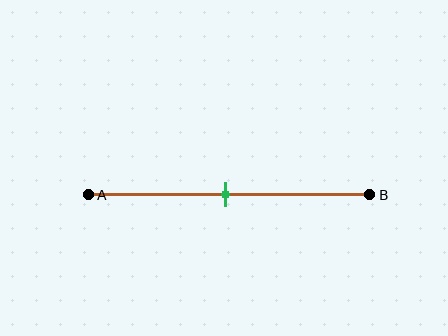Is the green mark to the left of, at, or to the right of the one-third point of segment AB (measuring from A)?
The green mark is to the right of the one-third point of segment AB.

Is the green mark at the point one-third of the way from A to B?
No, the mark is at about 50% from A, not at the 33% one-third point.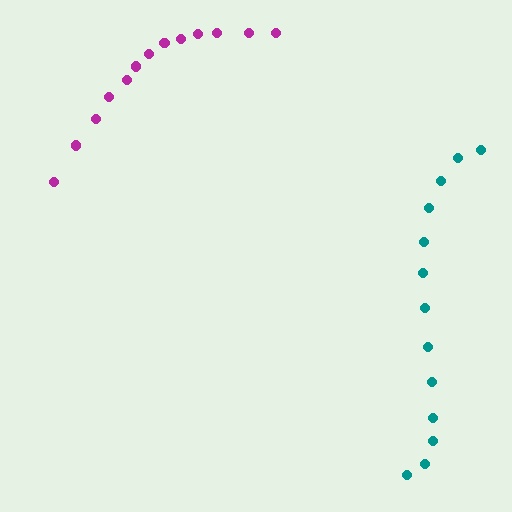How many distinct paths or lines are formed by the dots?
There are 2 distinct paths.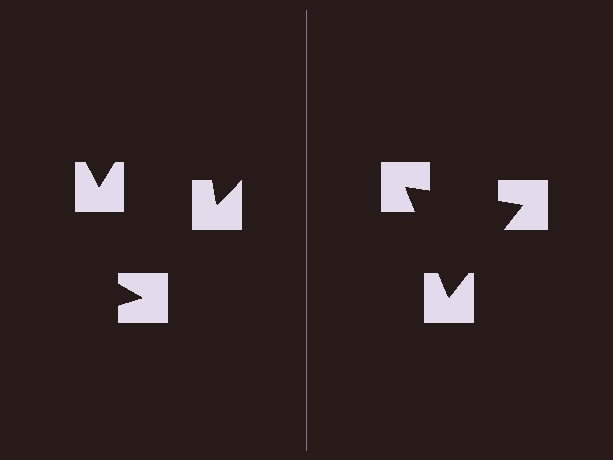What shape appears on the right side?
An illusory triangle.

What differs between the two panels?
The notched squares are positioned identically on both sides; only the wedge orientations differ. On the right they align to a triangle; on the left they are misaligned.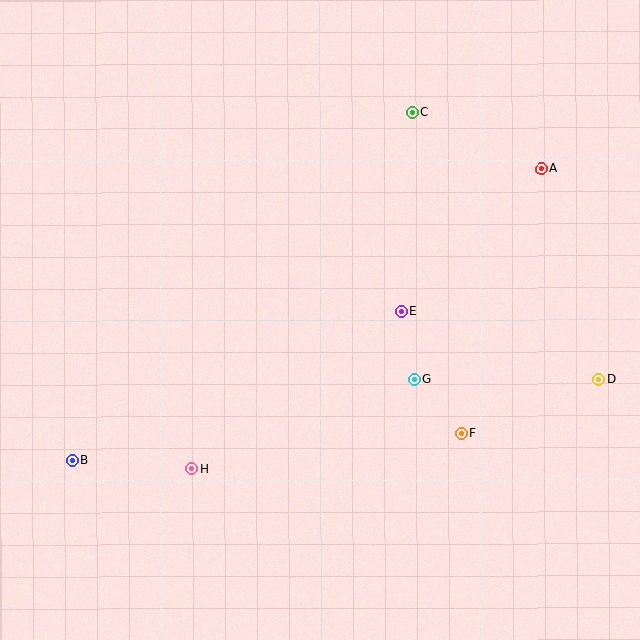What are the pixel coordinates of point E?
Point E is at (401, 311).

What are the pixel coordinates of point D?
Point D is at (599, 380).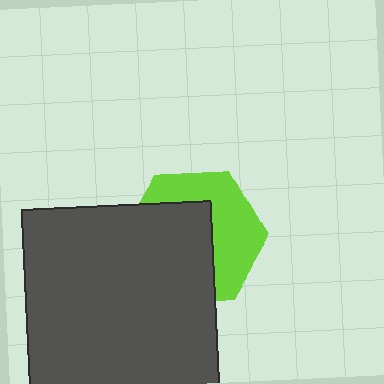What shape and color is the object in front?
The object in front is a dark gray square.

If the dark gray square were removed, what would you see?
You would see the complete lime hexagon.